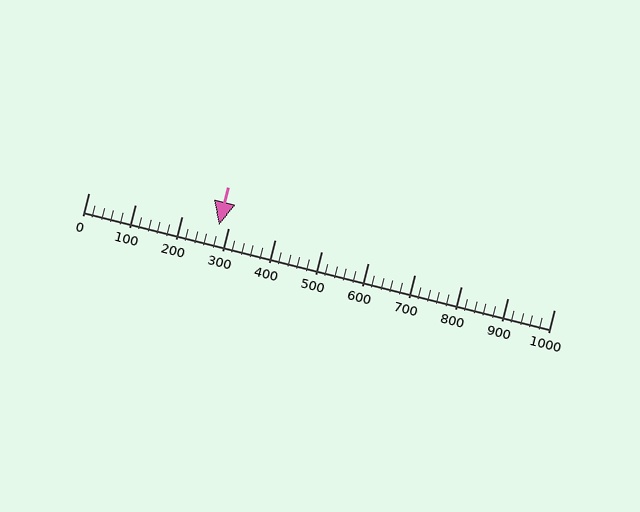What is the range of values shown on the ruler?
The ruler shows values from 0 to 1000.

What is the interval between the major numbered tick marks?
The major tick marks are spaced 100 units apart.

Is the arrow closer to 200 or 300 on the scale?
The arrow is closer to 300.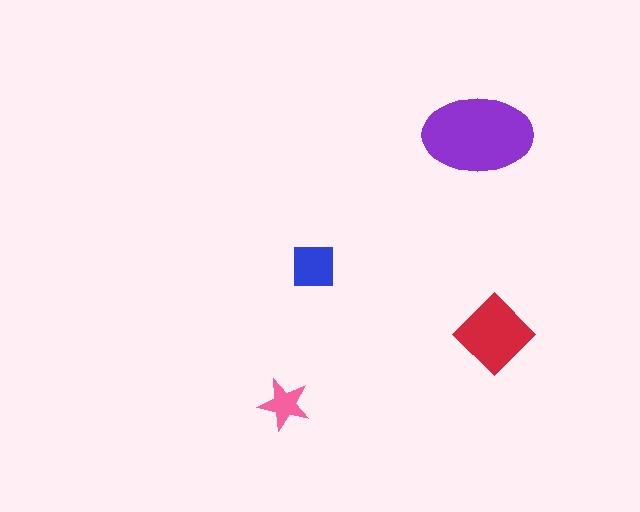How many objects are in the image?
There are 4 objects in the image.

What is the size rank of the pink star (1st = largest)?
4th.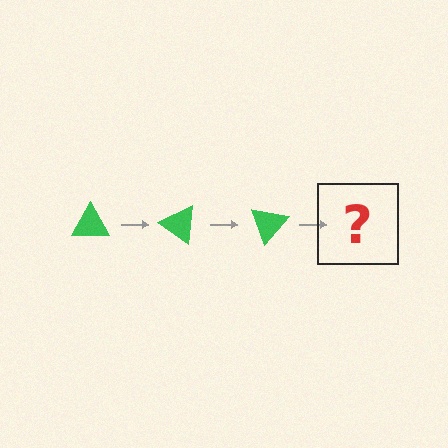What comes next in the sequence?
The next element should be a green triangle rotated 105 degrees.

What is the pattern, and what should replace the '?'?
The pattern is that the triangle rotates 35 degrees each step. The '?' should be a green triangle rotated 105 degrees.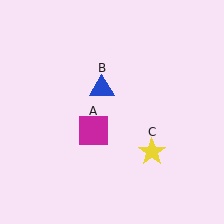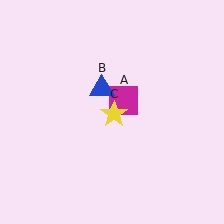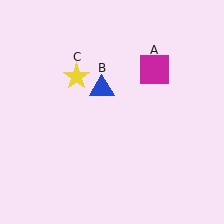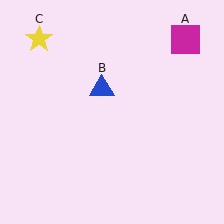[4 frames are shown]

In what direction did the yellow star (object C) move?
The yellow star (object C) moved up and to the left.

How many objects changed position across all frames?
2 objects changed position: magenta square (object A), yellow star (object C).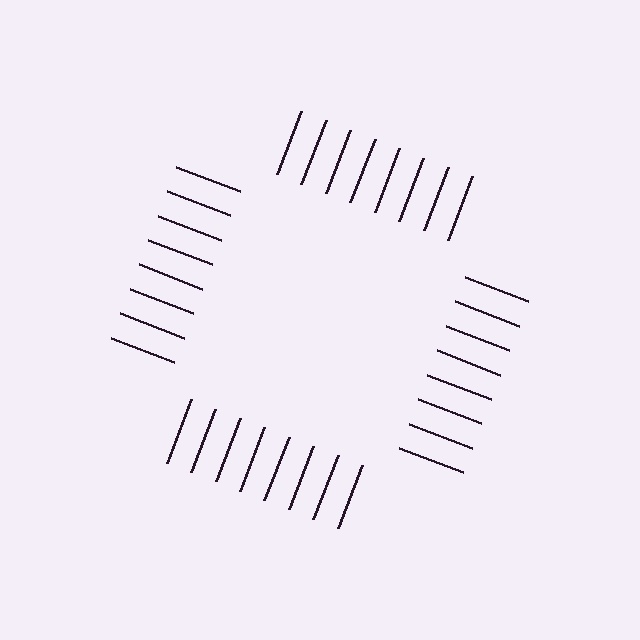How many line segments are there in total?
32 — 8 along each of the 4 edges.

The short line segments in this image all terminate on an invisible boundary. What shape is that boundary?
An illusory square — the line segments terminate on its edges but no continuous stroke is drawn.